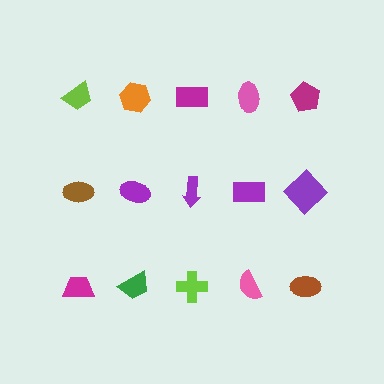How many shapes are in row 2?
5 shapes.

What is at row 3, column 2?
A green trapezoid.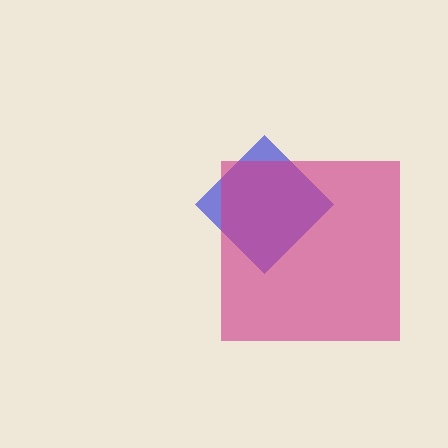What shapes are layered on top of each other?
The layered shapes are: a blue diamond, a magenta square.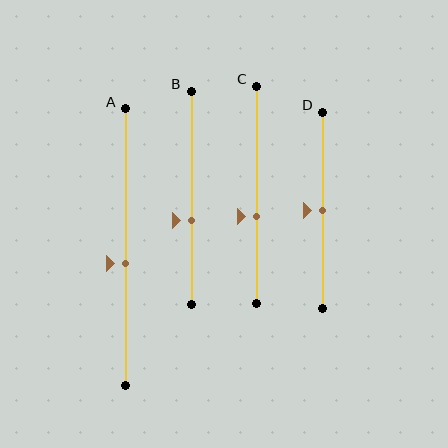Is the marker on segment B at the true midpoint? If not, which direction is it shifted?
No, the marker on segment B is shifted downward by about 11% of the segment length.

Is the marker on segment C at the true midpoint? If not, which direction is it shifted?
No, the marker on segment C is shifted downward by about 10% of the segment length.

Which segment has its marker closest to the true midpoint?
Segment D has its marker closest to the true midpoint.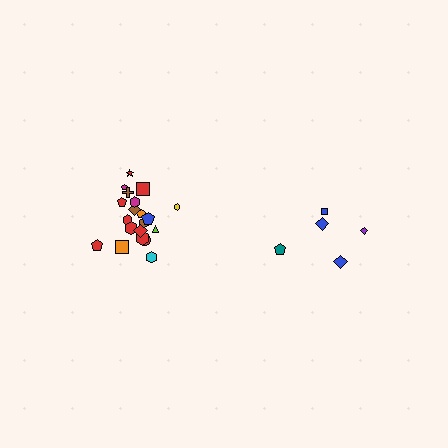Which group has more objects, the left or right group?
The left group.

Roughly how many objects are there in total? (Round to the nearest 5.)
Roughly 25 objects in total.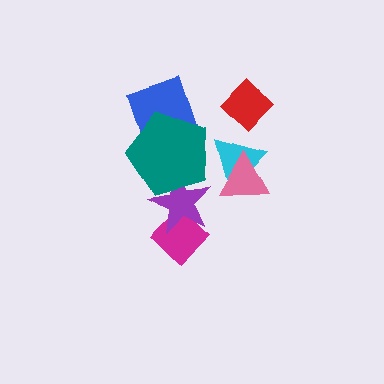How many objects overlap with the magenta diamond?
1 object overlaps with the magenta diamond.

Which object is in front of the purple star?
The teal pentagon is in front of the purple star.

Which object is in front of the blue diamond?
The teal pentagon is in front of the blue diamond.